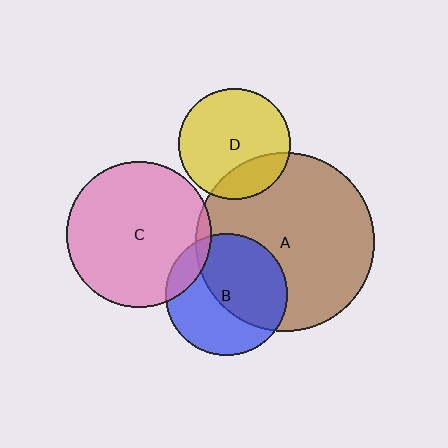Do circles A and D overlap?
Yes.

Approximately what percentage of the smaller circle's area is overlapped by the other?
Approximately 20%.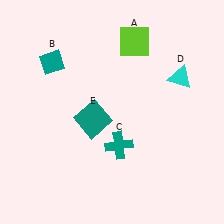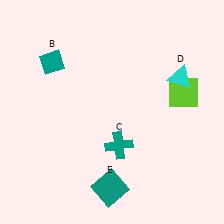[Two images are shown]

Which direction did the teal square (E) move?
The teal square (E) moved down.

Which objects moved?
The objects that moved are: the lime square (A), the teal square (E).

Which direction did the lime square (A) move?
The lime square (A) moved down.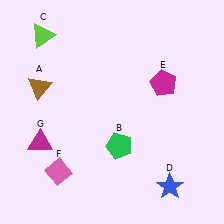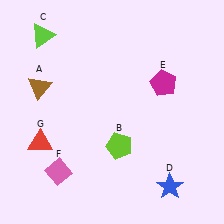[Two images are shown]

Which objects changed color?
B changed from green to lime. G changed from magenta to red.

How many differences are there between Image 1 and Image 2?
There are 2 differences between the two images.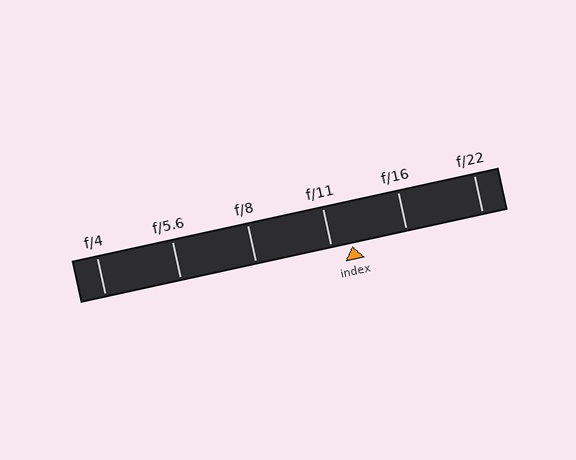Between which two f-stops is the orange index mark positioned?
The index mark is between f/11 and f/16.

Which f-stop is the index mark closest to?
The index mark is closest to f/11.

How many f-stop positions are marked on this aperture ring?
There are 6 f-stop positions marked.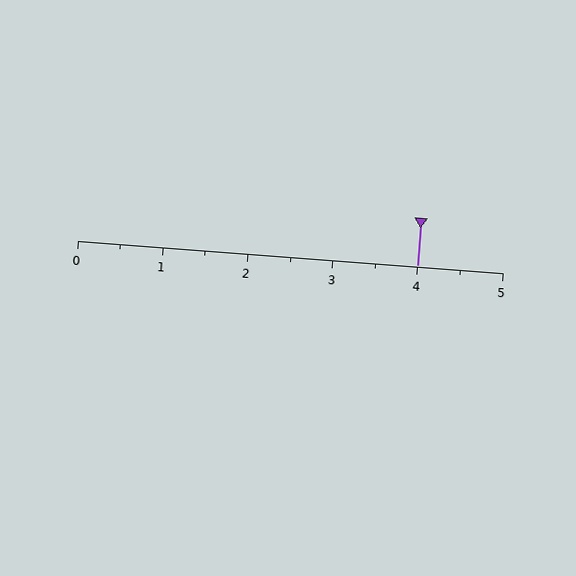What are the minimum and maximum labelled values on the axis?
The axis runs from 0 to 5.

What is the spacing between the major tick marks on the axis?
The major ticks are spaced 1 apart.